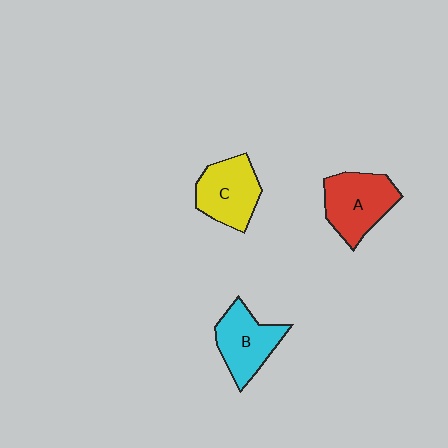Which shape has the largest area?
Shape A (red).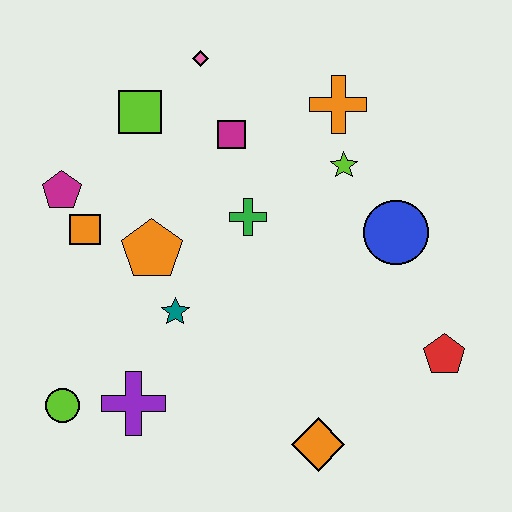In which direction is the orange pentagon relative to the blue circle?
The orange pentagon is to the left of the blue circle.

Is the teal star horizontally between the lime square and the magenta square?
Yes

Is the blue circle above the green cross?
No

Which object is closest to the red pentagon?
The blue circle is closest to the red pentagon.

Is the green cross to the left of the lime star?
Yes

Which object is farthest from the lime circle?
The orange cross is farthest from the lime circle.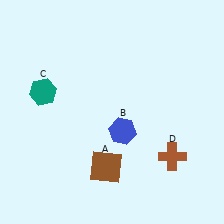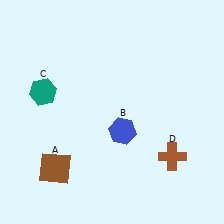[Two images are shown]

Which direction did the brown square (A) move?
The brown square (A) moved left.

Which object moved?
The brown square (A) moved left.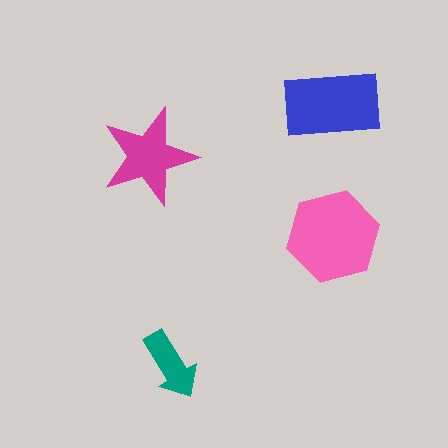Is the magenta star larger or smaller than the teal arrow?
Larger.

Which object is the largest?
The pink hexagon.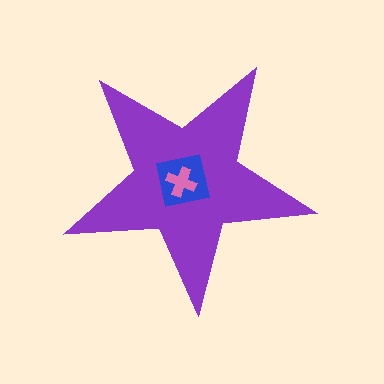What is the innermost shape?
The pink cross.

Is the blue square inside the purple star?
Yes.